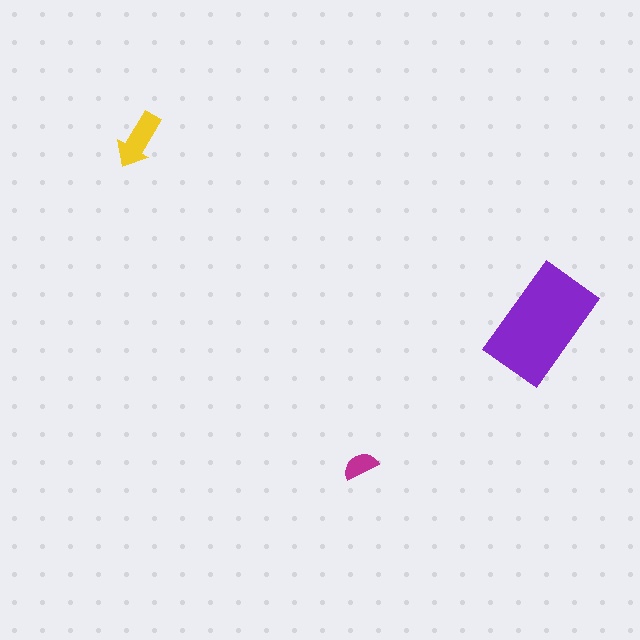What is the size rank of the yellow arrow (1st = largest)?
2nd.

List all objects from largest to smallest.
The purple rectangle, the yellow arrow, the magenta semicircle.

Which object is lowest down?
The magenta semicircle is bottommost.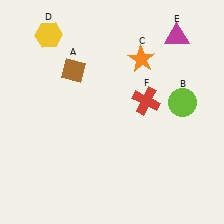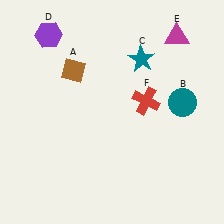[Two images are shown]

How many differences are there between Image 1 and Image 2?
There are 3 differences between the two images.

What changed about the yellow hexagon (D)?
In Image 1, D is yellow. In Image 2, it changed to purple.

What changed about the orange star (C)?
In Image 1, C is orange. In Image 2, it changed to teal.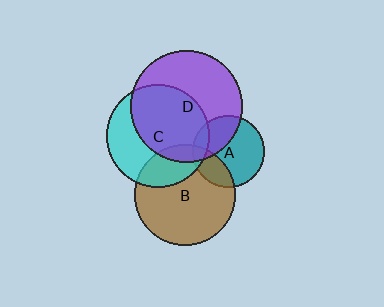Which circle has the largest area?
Circle D (purple).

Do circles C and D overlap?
Yes.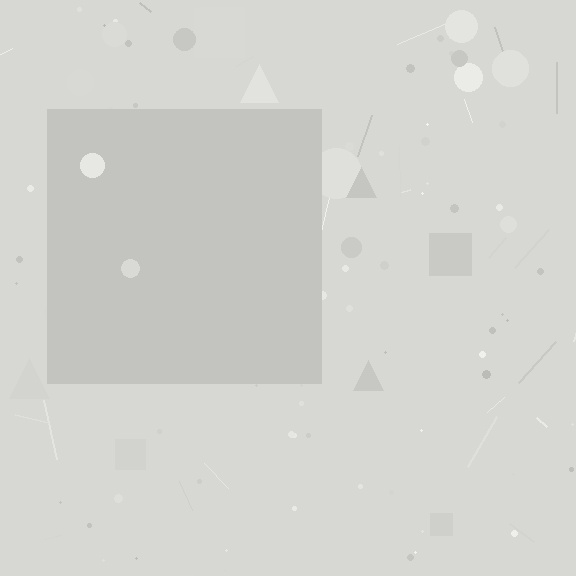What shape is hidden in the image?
A square is hidden in the image.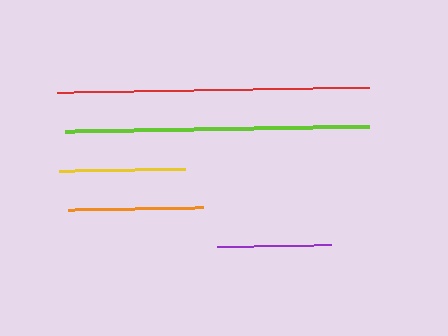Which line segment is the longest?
The red line is the longest at approximately 312 pixels.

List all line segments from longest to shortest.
From longest to shortest: red, lime, orange, yellow, purple.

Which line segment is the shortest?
The purple line is the shortest at approximately 114 pixels.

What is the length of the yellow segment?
The yellow segment is approximately 126 pixels long.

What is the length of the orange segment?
The orange segment is approximately 135 pixels long.